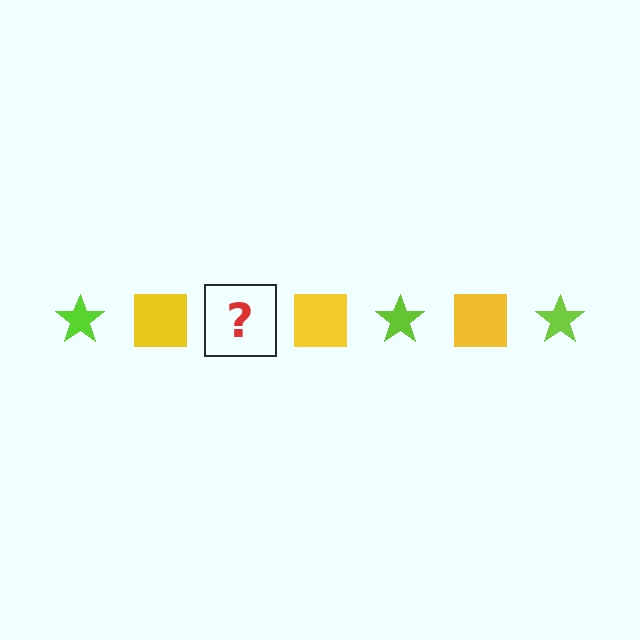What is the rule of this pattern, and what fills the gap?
The rule is that the pattern alternates between lime star and yellow square. The gap should be filled with a lime star.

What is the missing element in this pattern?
The missing element is a lime star.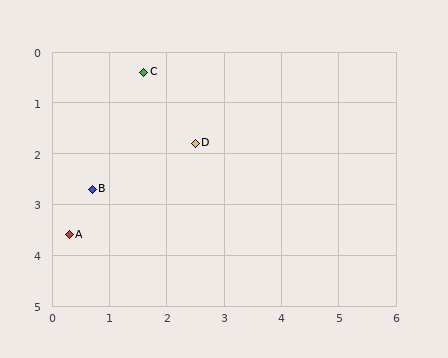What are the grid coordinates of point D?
Point D is at approximately (2.5, 1.8).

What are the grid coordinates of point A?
Point A is at approximately (0.3, 3.6).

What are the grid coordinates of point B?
Point B is at approximately (0.7, 2.7).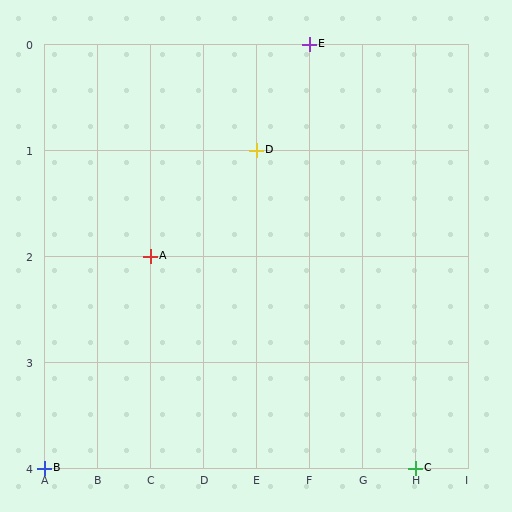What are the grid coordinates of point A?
Point A is at grid coordinates (C, 2).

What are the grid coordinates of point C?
Point C is at grid coordinates (H, 4).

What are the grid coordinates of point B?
Point B is at grid coordinates (A, 4).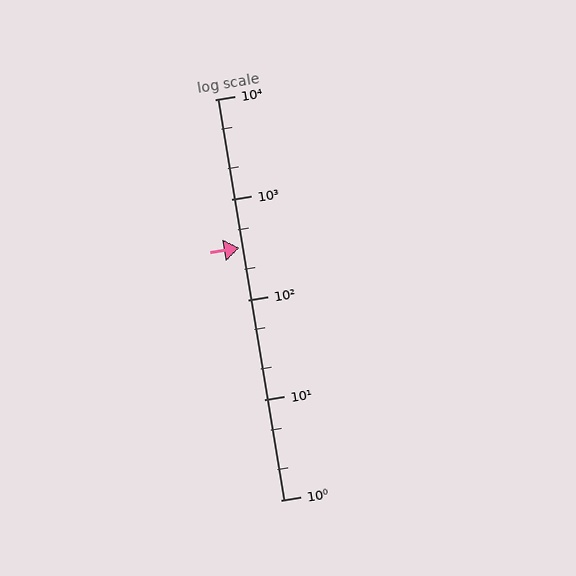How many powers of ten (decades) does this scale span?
The scale spans 4 decades, from 1 to 10000.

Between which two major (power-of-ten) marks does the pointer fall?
The pointer is between 100 and 1000.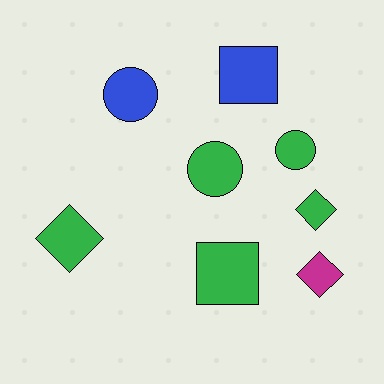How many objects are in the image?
There are 8 objects.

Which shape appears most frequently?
Circle, with 3 objects.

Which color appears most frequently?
Green, with 5 objects.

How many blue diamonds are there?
There are no blue diamonds.